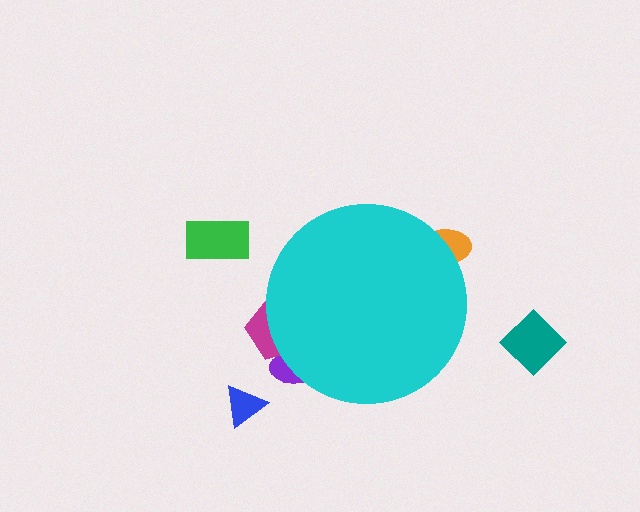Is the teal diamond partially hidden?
No, the teal diamond is fully visible.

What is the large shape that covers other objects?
A cyan circle.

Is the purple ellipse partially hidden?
Yes, the purple ellipse is partially hidden behind the cyan circle.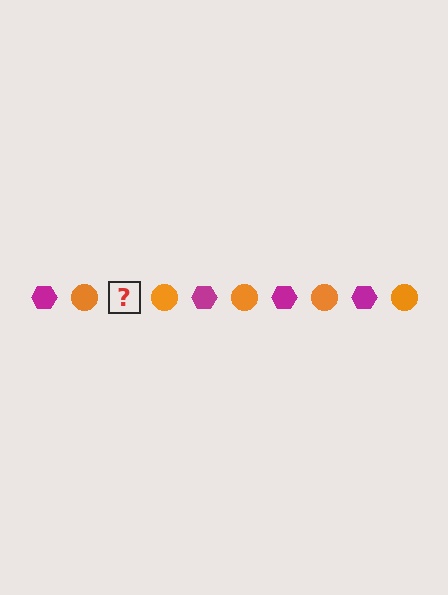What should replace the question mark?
The question mark should be replaced with a magenta hexagon.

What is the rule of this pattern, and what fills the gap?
The rule is that the pattern alternates between magenta hexagon and orange circle. The gap should be filled with a magenta hexagon.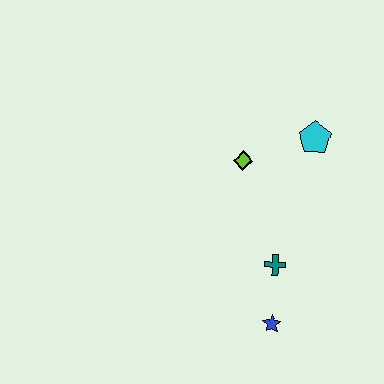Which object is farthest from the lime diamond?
The blue star is farthest from the lime diamond.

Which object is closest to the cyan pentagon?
The lime diamond is closest to the cyan pentagon.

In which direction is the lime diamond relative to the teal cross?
The lime diamond is above the teal cross.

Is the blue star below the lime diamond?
Yes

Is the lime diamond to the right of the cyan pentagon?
No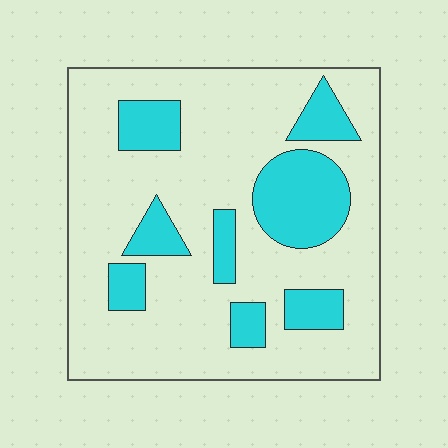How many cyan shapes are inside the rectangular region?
8.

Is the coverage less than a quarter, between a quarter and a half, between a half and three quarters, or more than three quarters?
Less than a quarter.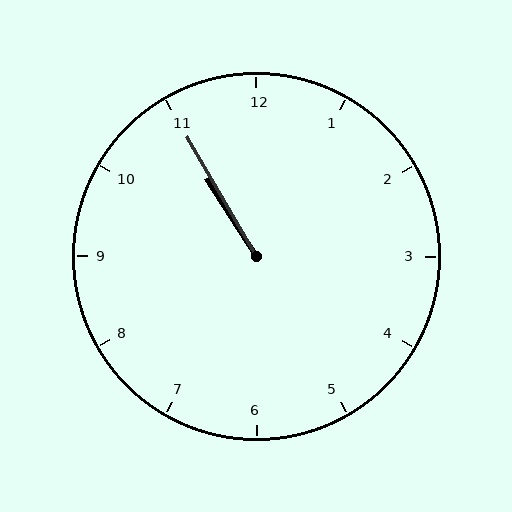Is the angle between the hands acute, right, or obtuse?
It is acute.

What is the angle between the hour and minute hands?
Approximately 2 degrees.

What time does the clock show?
10:55.